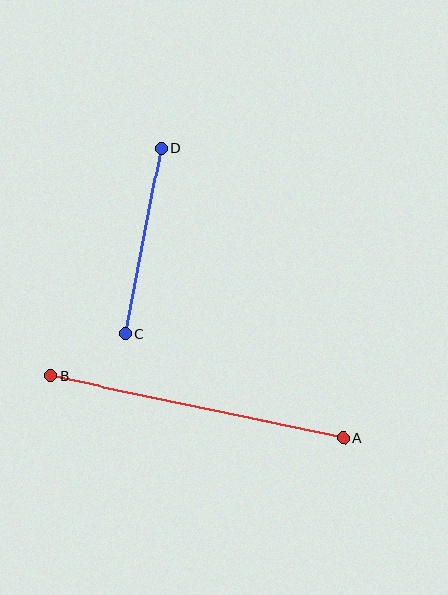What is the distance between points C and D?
The distance is approximately 189 pixels.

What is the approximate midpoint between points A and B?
The midpoint is at approximately (197, 407) pixels.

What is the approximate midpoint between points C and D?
The midpoint is at approximately (143, 241) pixels.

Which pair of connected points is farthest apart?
Points A and B are farthest apart.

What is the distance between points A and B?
The distance is approximately 299 pixels.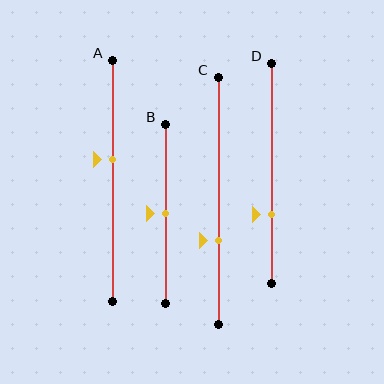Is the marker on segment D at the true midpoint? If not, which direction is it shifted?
No, the marker on segment D is shifted downward by about 19% of the segment length.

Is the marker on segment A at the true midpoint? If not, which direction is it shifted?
No, the marker on segment A is shifted upward by about 9% of the segment length.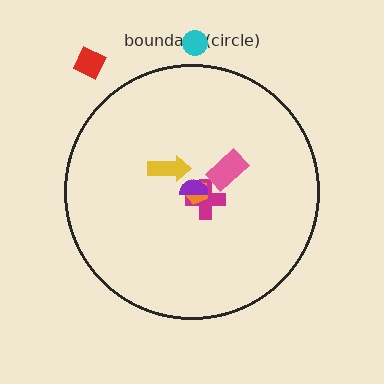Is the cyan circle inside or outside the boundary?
Outside.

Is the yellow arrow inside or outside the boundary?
Inside.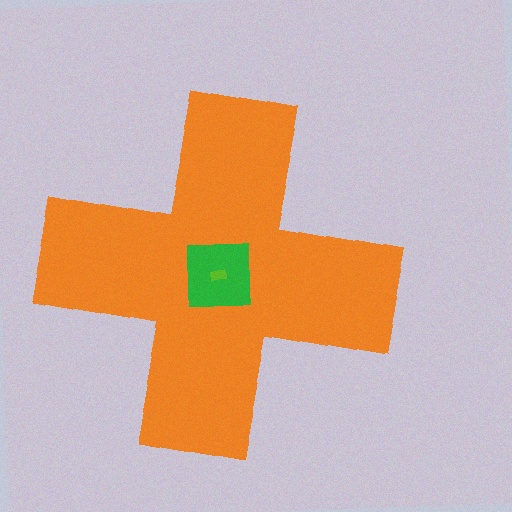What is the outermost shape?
The orange cross.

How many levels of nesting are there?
3.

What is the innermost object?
The lime rectangle.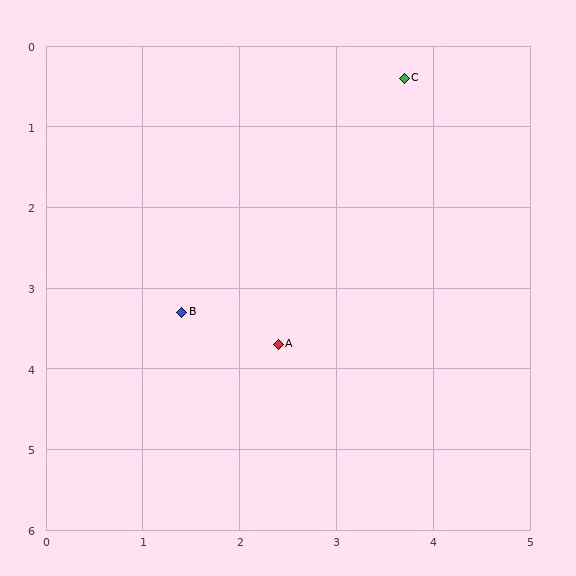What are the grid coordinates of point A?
Point A is at approximately (2.4, 3.7).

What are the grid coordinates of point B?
Point B is at approximately (1.4, 3.3).